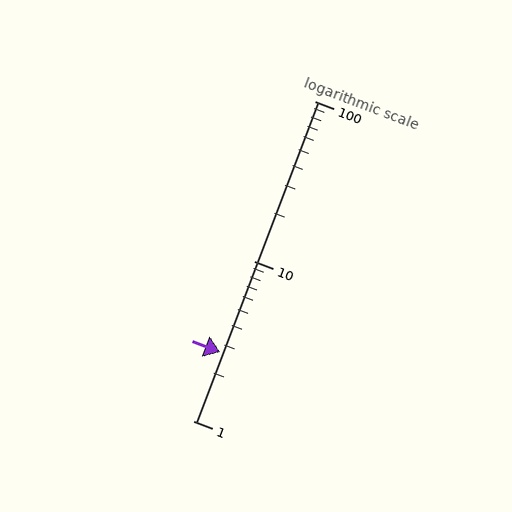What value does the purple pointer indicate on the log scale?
The pointer indicates approximately 2.7.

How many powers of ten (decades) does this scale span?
The scale spans 2 decades, from 1 to 100.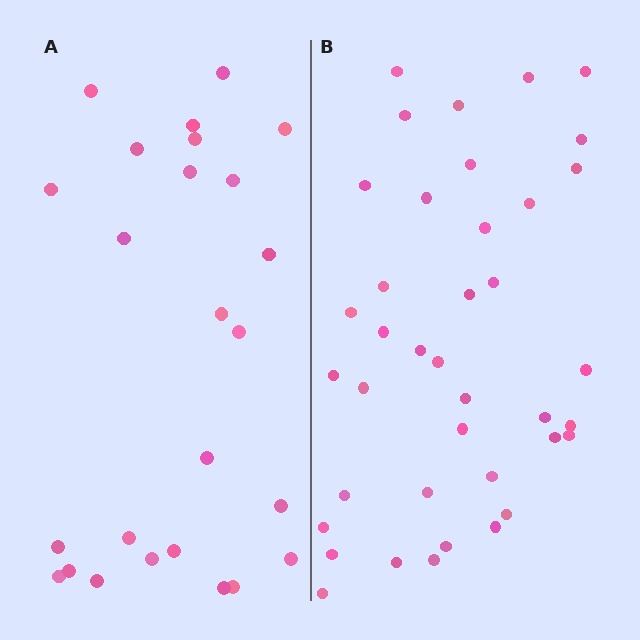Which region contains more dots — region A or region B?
Region B (the right region) has more dots.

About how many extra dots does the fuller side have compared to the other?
Region B has approximately 15 more dots than region A.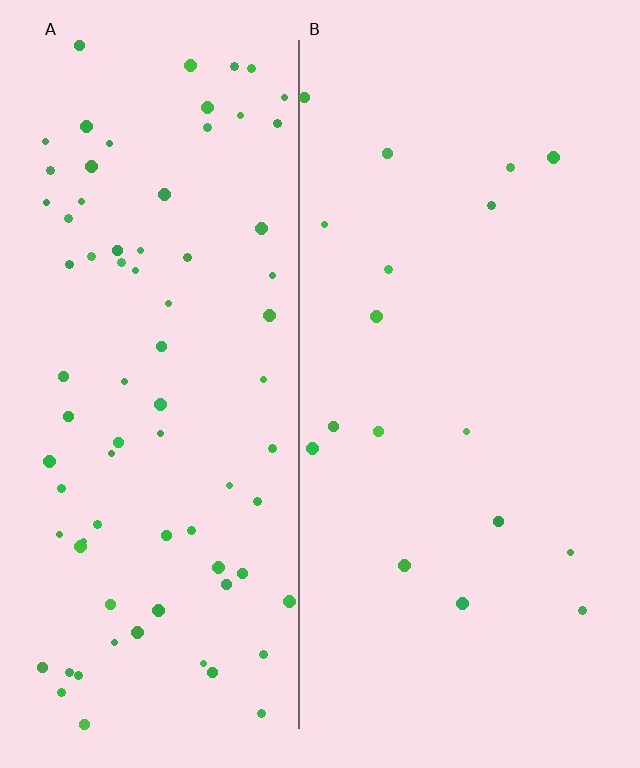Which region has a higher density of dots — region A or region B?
A (the left).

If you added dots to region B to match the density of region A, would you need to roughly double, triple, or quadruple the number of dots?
Approximately quadruple.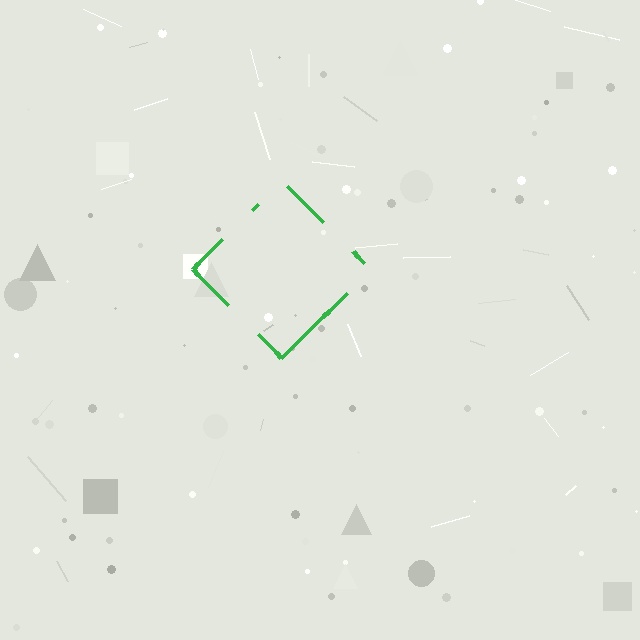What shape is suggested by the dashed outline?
The dashed outline suggests a diamond.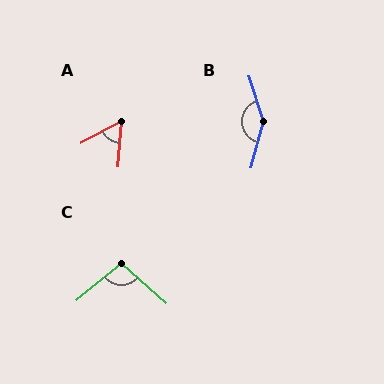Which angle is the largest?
B, at approximately 147 degrees.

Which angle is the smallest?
A, at approximately 57 degrees.